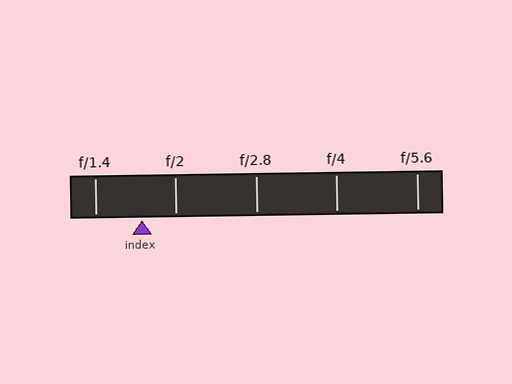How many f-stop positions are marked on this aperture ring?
There are 5 f-stop positions marked.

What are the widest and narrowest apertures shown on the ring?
The widest aperture shown is f/1.4 and the narrowest is f/5.6.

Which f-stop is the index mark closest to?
The index mark is closest to f/2.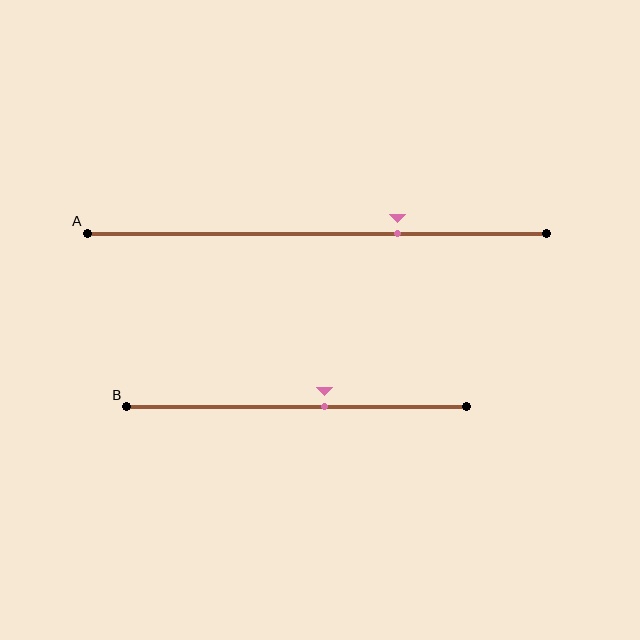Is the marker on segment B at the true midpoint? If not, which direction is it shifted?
No, the marker on segment B is shifted to the right by about 8% of the segment length.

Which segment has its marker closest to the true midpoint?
Segment B has its marker closest to the true midpoint.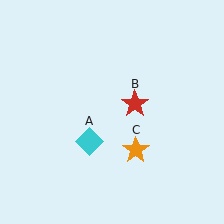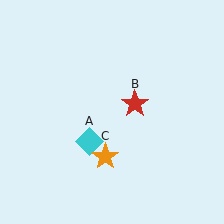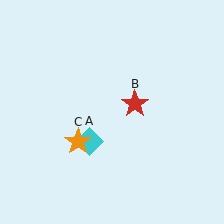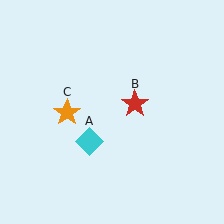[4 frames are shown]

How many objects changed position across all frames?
1 object changed position: orange star (object C).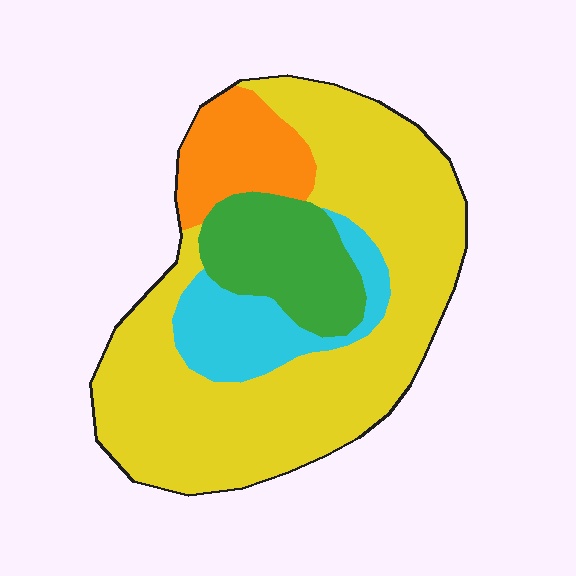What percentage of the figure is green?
Green covers roughly 15% of the figure.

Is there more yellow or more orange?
Yellow.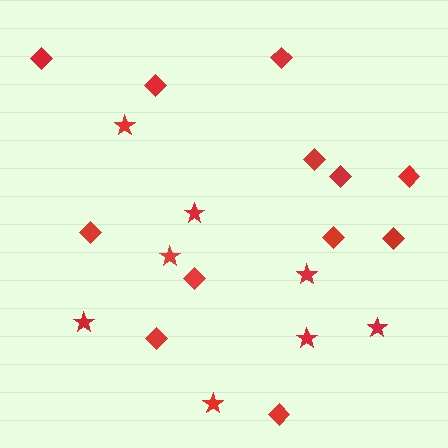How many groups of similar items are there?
There are 2 groups: one group of stars (8) and one group of diamonds (12).